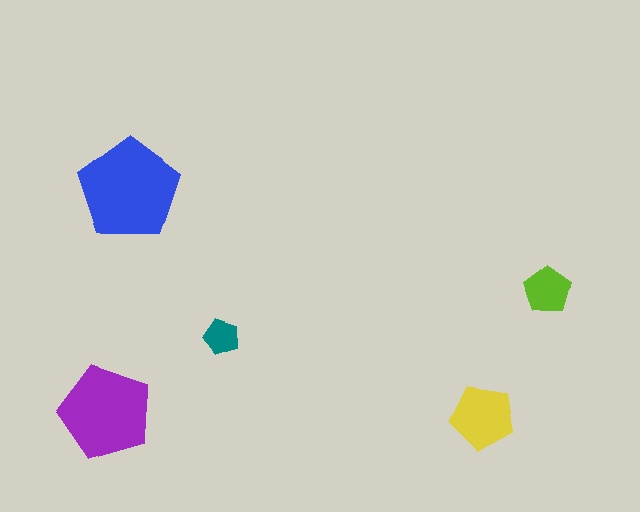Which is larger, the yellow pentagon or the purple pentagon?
The purple one.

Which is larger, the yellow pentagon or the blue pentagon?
The blue one.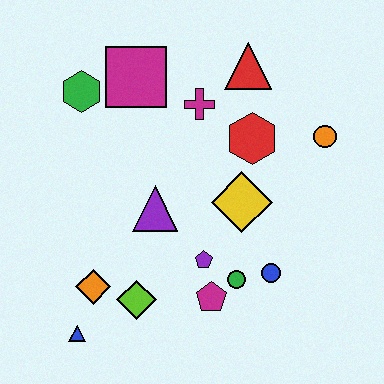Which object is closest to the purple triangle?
The purple pentagon is closest to the purple triangle.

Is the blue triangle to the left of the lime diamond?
Yes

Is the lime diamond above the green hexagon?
No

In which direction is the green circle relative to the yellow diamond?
The green circle is below the yellow diamond.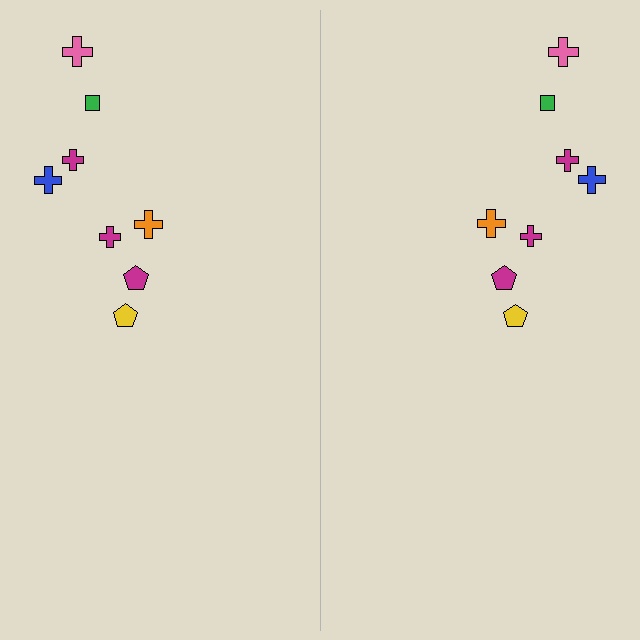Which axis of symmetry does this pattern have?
The pattern has a vertical axis of symmetry running through the center of the image.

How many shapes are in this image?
There are 16 shapes in this image.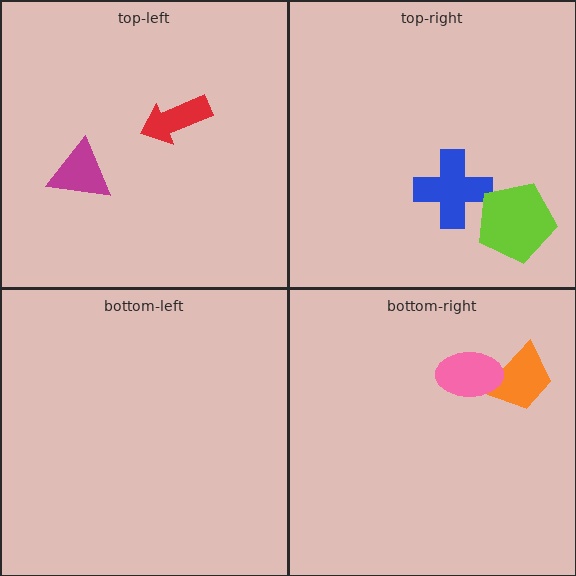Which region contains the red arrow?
The top-left region.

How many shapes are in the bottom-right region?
2.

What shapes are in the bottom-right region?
The orange trapezoid, the pink ellipse.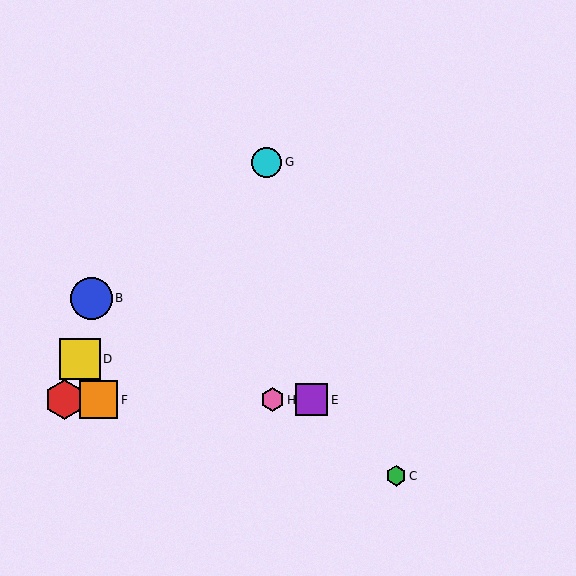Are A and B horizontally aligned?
No, A is at y≈400 and B is at y≈298.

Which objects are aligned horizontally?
Objects A, E, F, H are aligned horizontally.